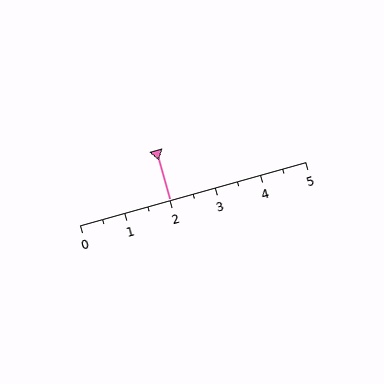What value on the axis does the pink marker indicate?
The marker indicates approximately 2.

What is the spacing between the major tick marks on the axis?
The major ticks are spaced 1 apart.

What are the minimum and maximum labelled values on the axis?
The axis runs from 0 to 5.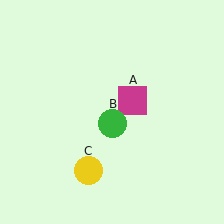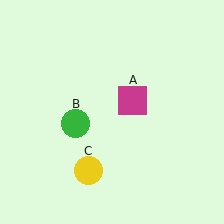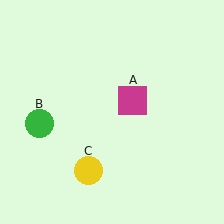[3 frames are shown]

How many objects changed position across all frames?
1 object changed position: green circle (object B).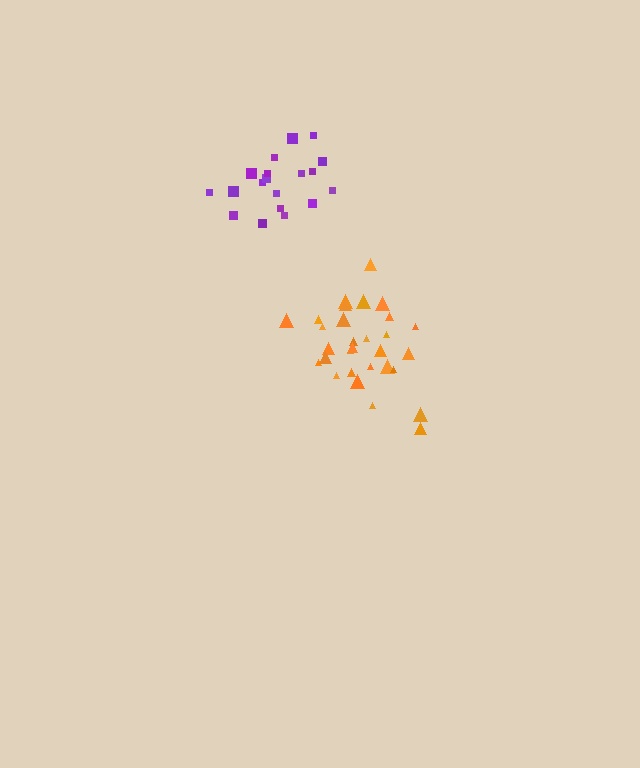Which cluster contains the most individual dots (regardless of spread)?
Orange (30).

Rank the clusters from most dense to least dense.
orange, purple.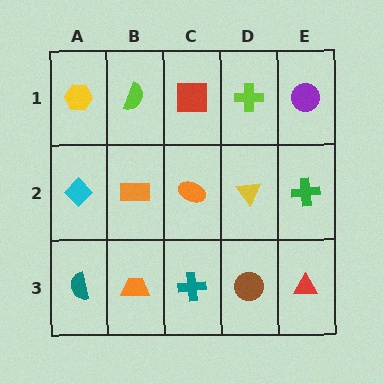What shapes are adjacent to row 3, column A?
A cyan diamond (row 2, column A), an orange trapezoid (row 3, column B).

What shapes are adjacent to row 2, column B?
A lime semicircle (row 1, column B), an orange trapezoid (row 3, column B), a cyan diamond (row 2, column A), an orange ellipse (row 2, column C).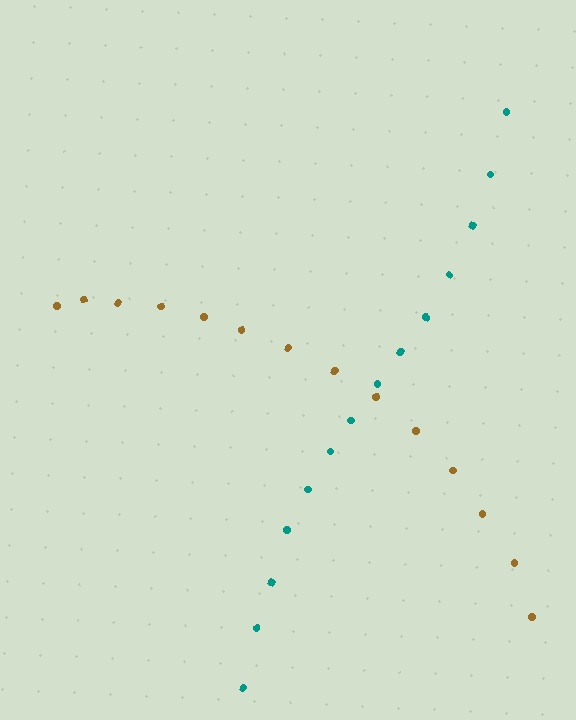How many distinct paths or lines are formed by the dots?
There are 2 distinct paths.